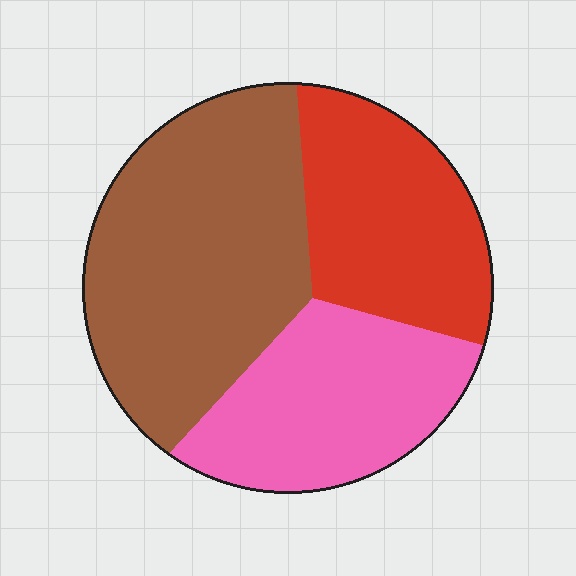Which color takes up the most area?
Brown, at roughly 45%.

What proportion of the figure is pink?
Pink takes up about one quarter (1/4) of the figure.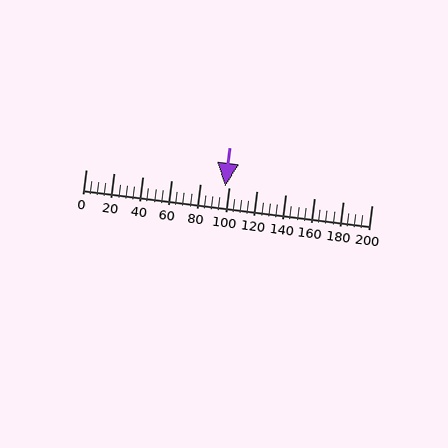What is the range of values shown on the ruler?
The ruler shows values from 0 to 200.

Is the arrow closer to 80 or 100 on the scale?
The arrow is closer to 100.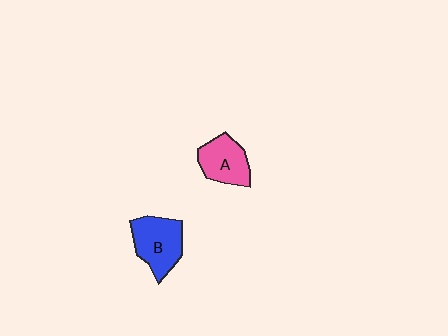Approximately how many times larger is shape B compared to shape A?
Approximately 1.2 times.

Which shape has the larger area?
Shape B (blue).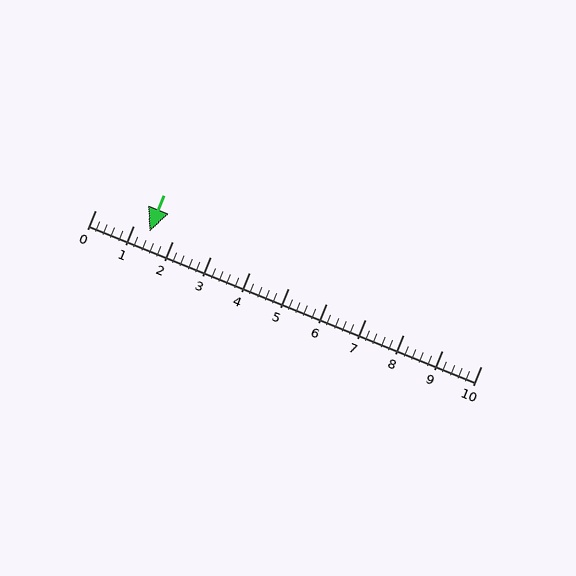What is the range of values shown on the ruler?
The ruler shows values from 0 to 10.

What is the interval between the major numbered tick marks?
The major tick marks are spaced 1 units apart.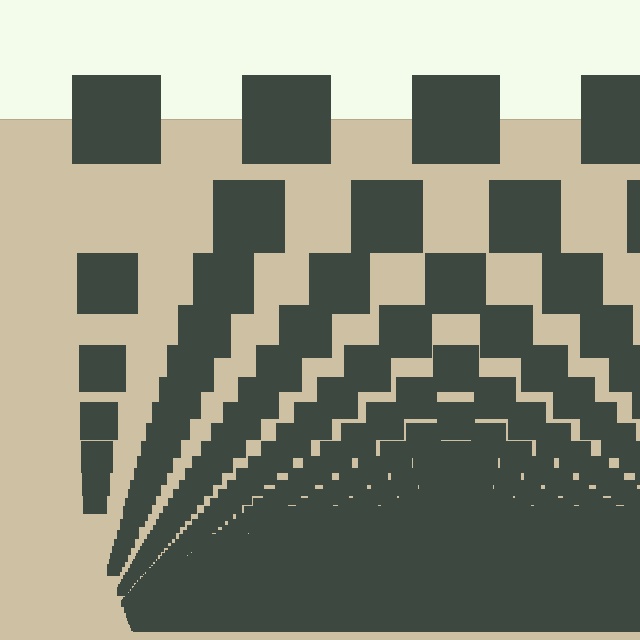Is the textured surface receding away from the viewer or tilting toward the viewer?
The surface appears to tilt toward the viewer. Texture elements get larger and sparser toward the top.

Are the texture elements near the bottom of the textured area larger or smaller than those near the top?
Smaller. The gradient is inverted — elements near the bottom are smaller and denser.